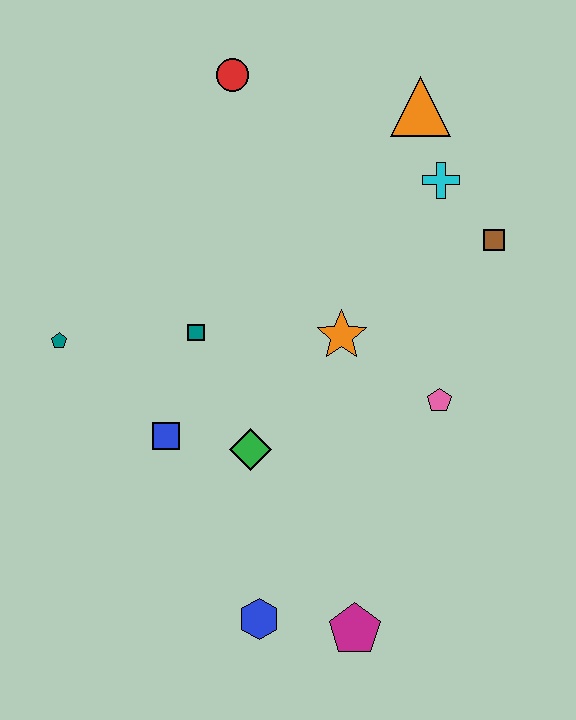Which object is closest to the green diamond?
The blue square is closest to the green diamond.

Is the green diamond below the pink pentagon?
Yes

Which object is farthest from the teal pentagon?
The brown square is farthest from the teal pentagon.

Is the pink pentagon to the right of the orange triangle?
Yes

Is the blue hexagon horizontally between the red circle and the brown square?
Yes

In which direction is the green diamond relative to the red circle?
The green diamond is below the red circle.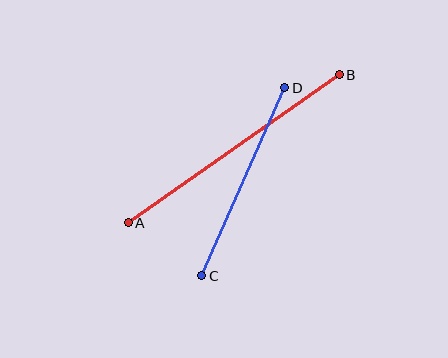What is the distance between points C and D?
The distance is approximately 205 pixels.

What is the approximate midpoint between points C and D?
The midpoint is at approximately (243, 182) pixels.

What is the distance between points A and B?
The distance is approximately 258 pixels.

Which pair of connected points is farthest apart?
Points A and B are farthest apart.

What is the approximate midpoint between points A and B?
The midpoint is at approximately (234, 149) pixels.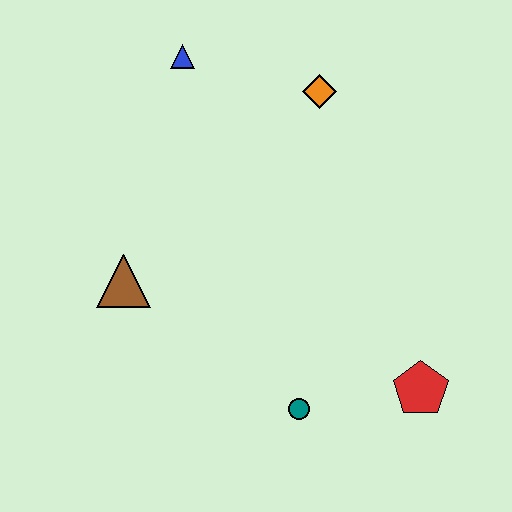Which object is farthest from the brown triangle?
The red pentagon is farthest from the brown triangle.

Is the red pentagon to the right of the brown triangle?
Yes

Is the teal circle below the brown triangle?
Yes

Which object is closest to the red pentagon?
The teal circle is closest to the red pentagon.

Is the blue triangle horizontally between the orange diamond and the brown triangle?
Yes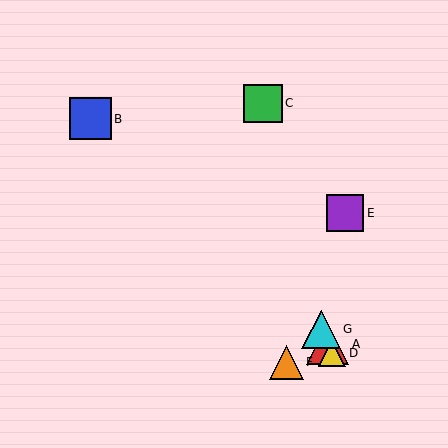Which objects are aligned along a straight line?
Objects A, D, G are aligned along a straight line.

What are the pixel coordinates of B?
Object B is at (90, 119).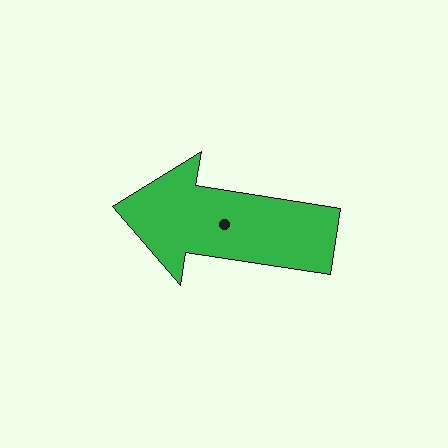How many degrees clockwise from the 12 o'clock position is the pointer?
Approximately 279 degrees.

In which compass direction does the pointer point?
West.